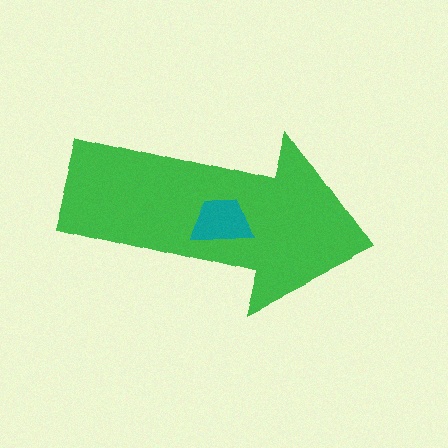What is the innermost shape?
The teal trapezoid.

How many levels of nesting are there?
2.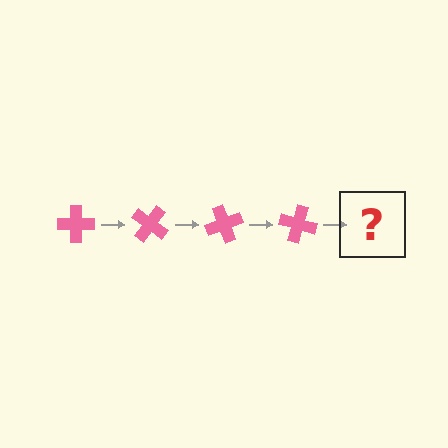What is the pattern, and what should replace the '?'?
The pattern is that the cross rotates 35 degrees each step. The '?' should be a pink cross rotated 140 degrees.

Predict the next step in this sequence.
The next step is a pink cross rotated 140 degrees.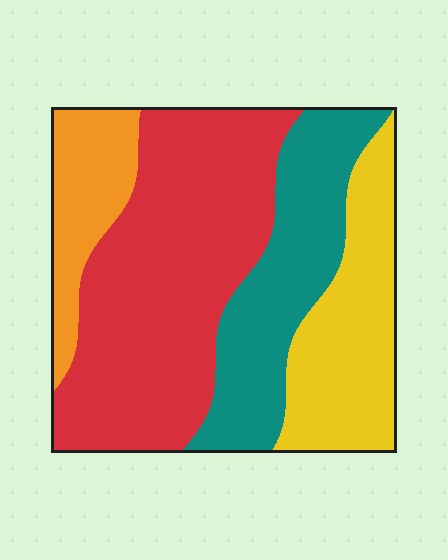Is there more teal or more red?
Red.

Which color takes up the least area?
Orange, at roughly 10%.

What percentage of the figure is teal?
Teal covers around 25% of the figure.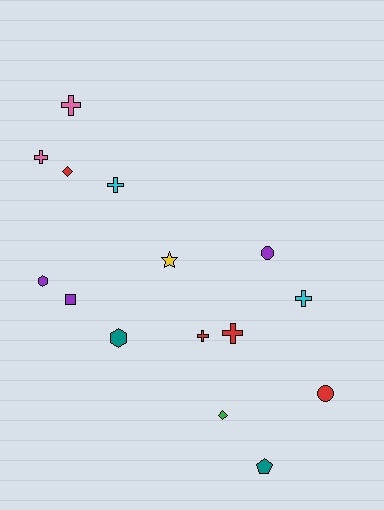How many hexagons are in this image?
There are 2 hexagons.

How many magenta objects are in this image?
There are no magenta objects.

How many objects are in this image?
There are 15 objects.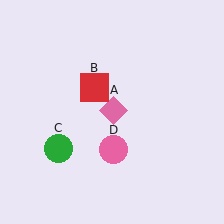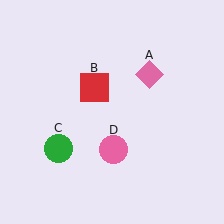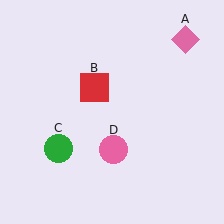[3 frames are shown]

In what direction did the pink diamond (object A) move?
The pink diamond (object A) moved up and to the right.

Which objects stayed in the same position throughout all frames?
Red square (object B) and green circle (object C) and pink circle (object D) remained stationary.